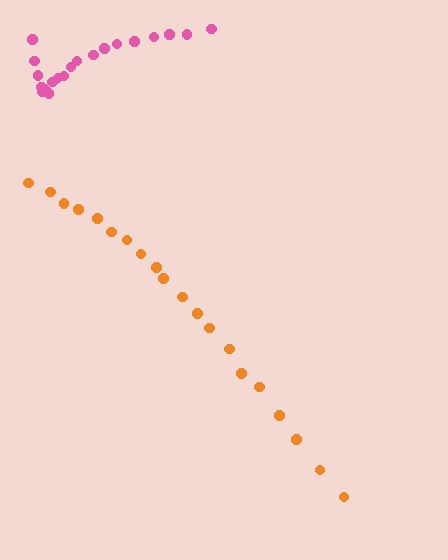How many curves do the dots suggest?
There are 2 distinct paths.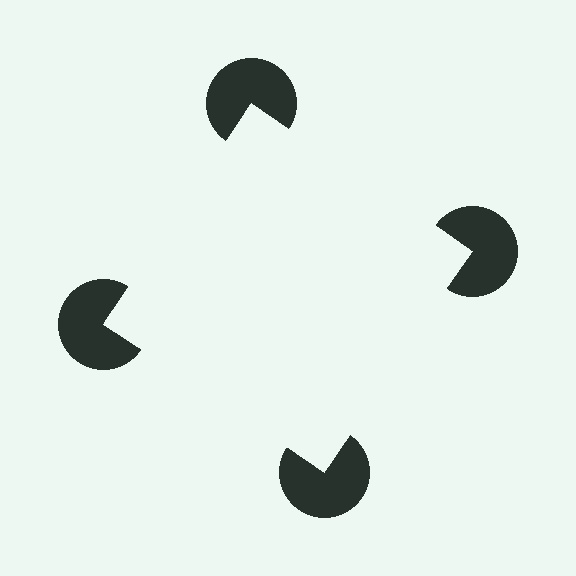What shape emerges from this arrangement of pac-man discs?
An illusory square — its edges are inferred from the aligned wedge cuts in the pac-man discs, not physically drawn.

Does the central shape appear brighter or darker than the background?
It typically appears slightly brighter than the background, even though no actual brightness change is drawn.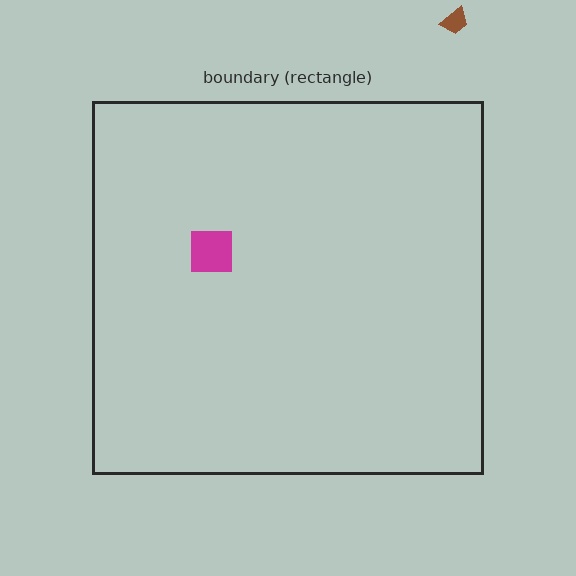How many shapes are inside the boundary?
1 inside, 1 outside.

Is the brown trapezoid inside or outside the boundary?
Outside.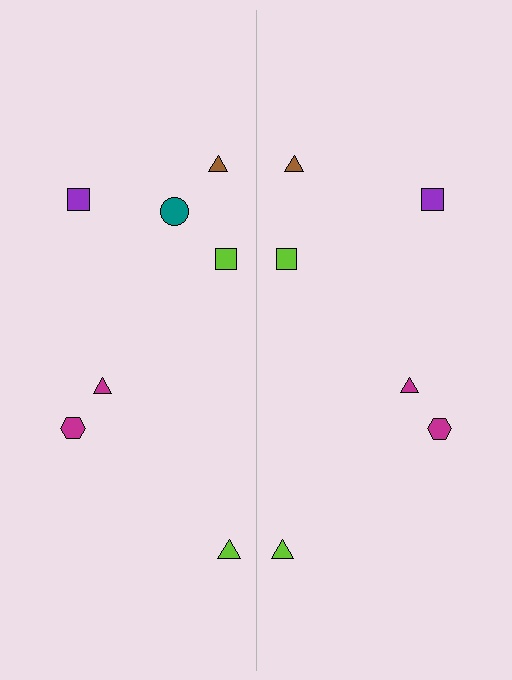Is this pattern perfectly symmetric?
No, the pattern is not perfectly symmetric. A teal circle is missing from the right side.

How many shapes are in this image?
There are 13 shapes in this image.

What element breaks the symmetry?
A teal circle is missing from the right side.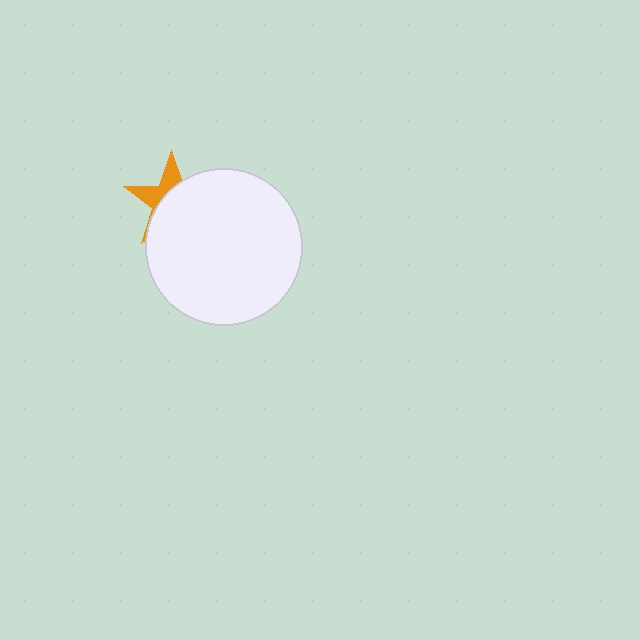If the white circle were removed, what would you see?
You would see the complete orange star.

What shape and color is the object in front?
The object in front is a white circle.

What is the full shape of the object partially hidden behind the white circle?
The partially hidden object is an orange star.